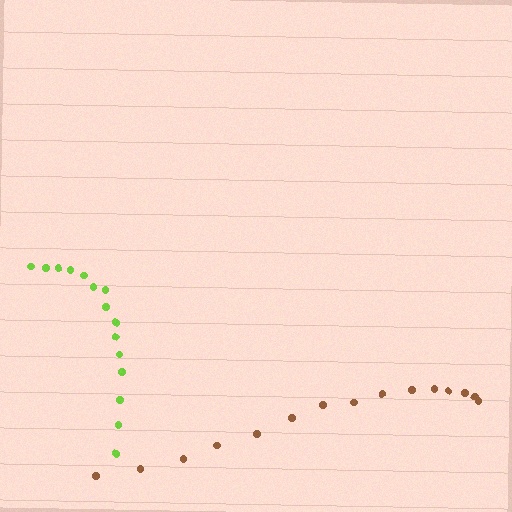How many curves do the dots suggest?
There are 2 distinct paths.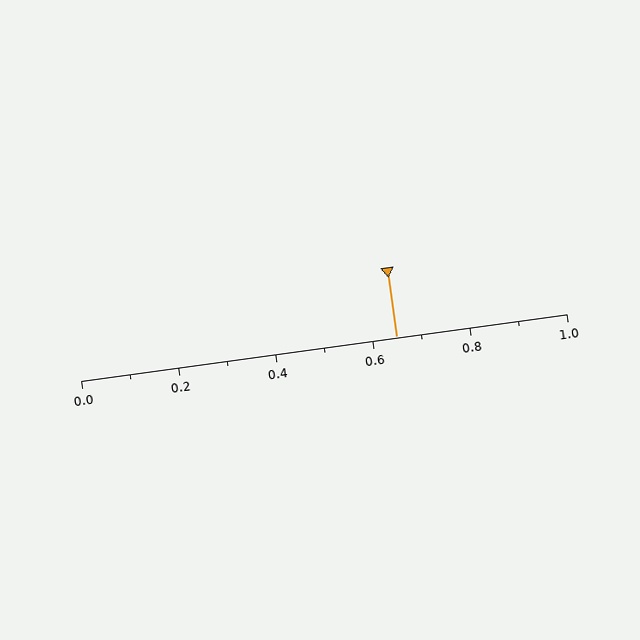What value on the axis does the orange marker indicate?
The marker indicates approximately 0.65.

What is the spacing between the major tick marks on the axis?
The major ticks are spaced 0.2 apart.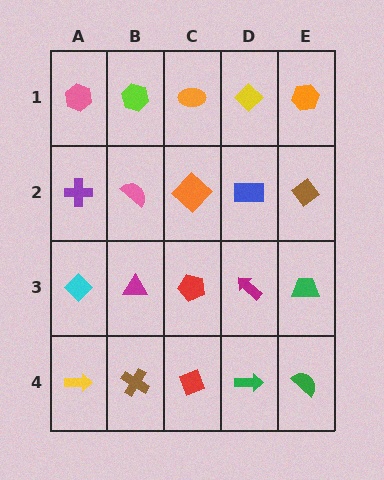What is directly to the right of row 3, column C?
A magenta arrow.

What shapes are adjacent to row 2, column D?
A yellow diamond (row 1, column D), a magenta arrow (row 3, column D), an orange diamond (row 2, column C), a brown diamond (row 2, column E).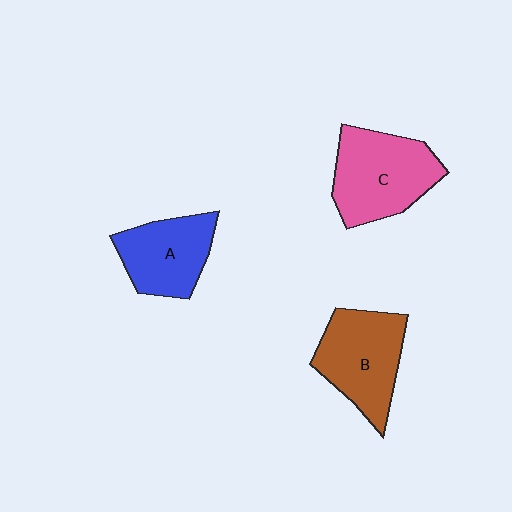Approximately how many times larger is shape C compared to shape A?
Approximately 1.3 times.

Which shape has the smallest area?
Shape A (blue).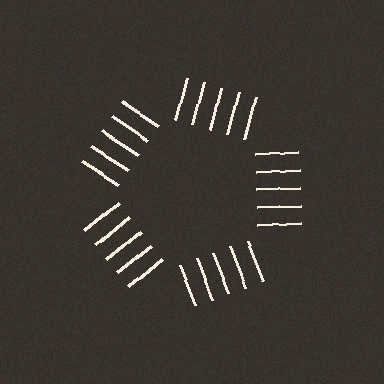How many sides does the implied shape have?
5 sides — the line-ends trace a pentagon.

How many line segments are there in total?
25 — 5 along each of the 5 edges.